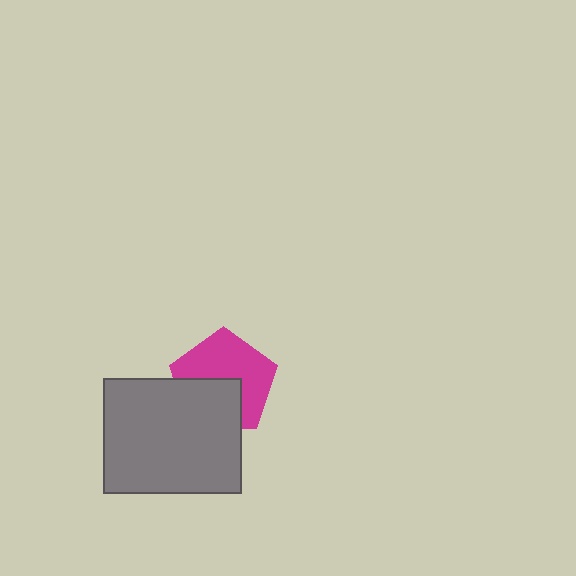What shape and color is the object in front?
The object in front is a gray rectangle.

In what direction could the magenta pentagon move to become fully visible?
The magenta pentagon could move up. That would shift it out from behind the gray rectangle entirely.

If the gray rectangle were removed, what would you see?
You would see the complete magenta pentagon.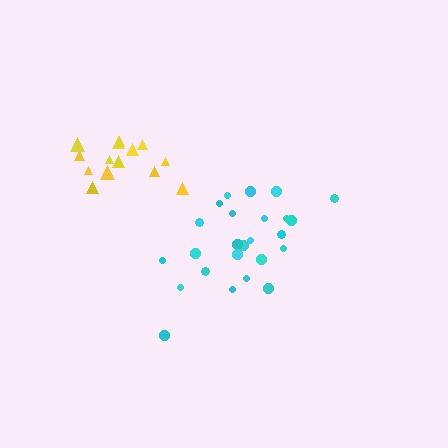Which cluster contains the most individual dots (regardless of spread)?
Cyan (25).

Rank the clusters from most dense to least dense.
yellow, cyan.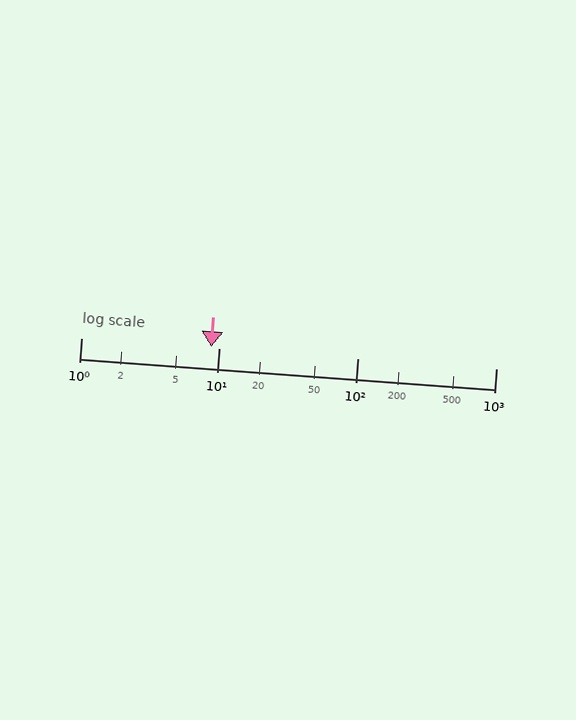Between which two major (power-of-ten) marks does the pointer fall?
The pointer is between 1 and 10.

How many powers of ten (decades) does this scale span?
The scale spans 3 decades, from 1 to 1000.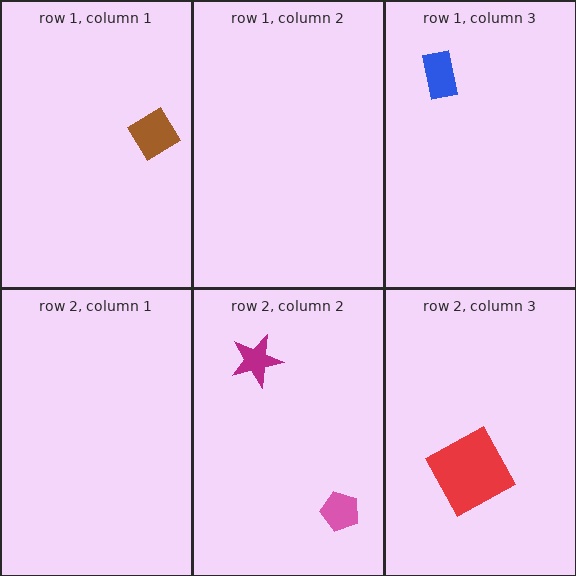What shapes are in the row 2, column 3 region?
The red square.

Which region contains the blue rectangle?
The row 1, column 3 region.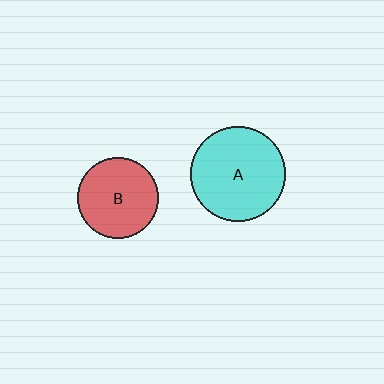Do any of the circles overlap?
No, none of the circles overlap.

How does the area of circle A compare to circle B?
Approximately 1.4 times.